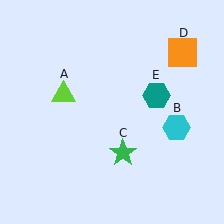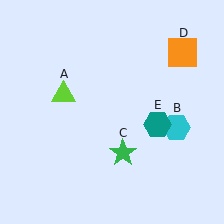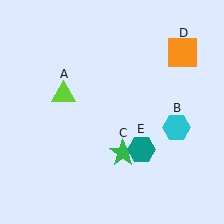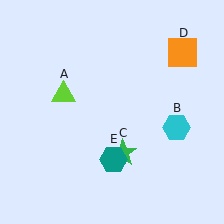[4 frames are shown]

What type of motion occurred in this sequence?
The teal hexagon (object E) rotated clockwise around the center of the scene.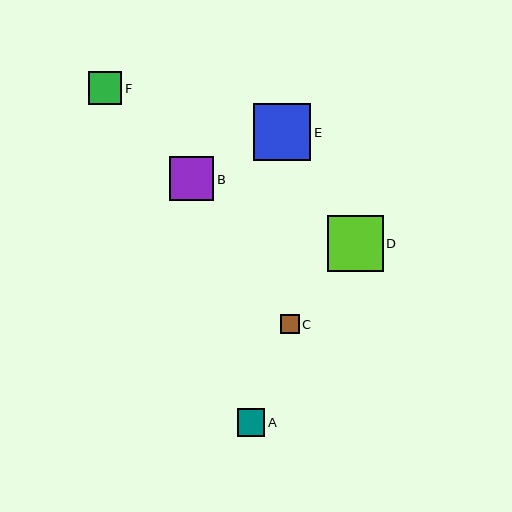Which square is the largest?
Square E is the largest with a size of approximately 57 pixels.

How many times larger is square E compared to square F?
Square E is approximately 1.7 times the size of square F.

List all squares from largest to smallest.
From largest to smallest: E, D, B, F, A, C.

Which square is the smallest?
Square C is the smallest with a size of approximately 19 pixels.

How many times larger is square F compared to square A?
Square F is approximately 1.2 times the size of square A.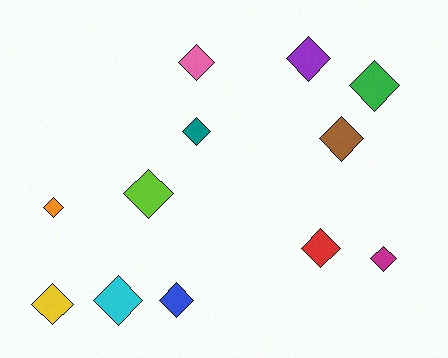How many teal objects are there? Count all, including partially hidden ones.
There is 1 teal object.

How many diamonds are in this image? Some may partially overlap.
There are 12 diamonds.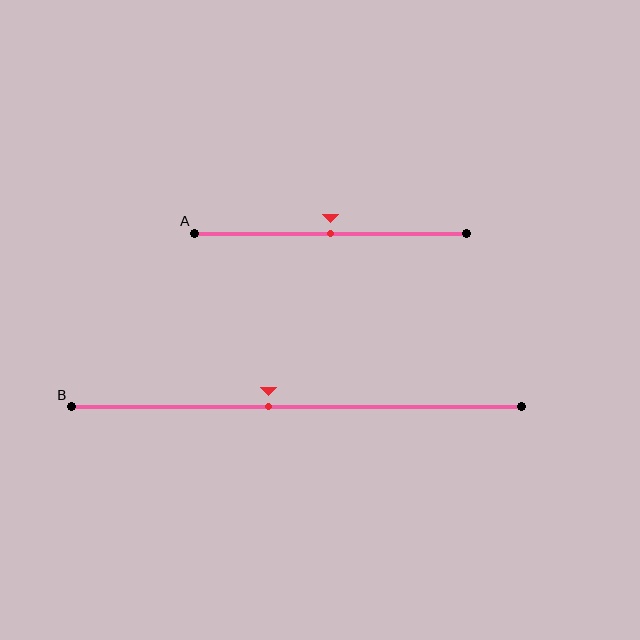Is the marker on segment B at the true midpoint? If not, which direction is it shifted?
No, the marker on segment B is shifted to the left by about 6% of the segment length.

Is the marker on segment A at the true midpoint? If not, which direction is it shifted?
Yes, the marker on segment A is at the true midpoint.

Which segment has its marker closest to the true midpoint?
Segment A has its marker closest to the true midpoint.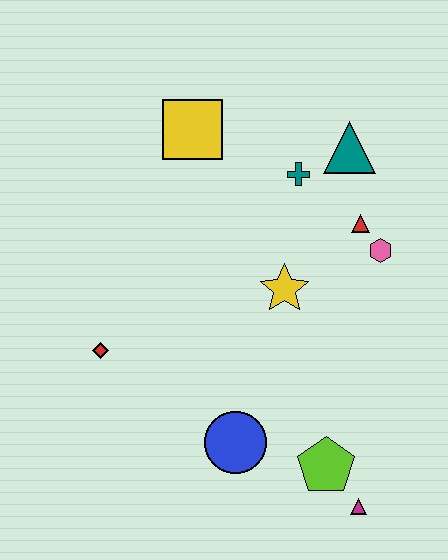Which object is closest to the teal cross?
The teal triangle is closest to the teal cross.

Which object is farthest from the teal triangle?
The magenta triangle is farthest from the teal triangle.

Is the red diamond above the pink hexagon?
No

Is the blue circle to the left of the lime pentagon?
Yes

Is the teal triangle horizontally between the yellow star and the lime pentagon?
No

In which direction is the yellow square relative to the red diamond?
The yellow square is above the red diamond.